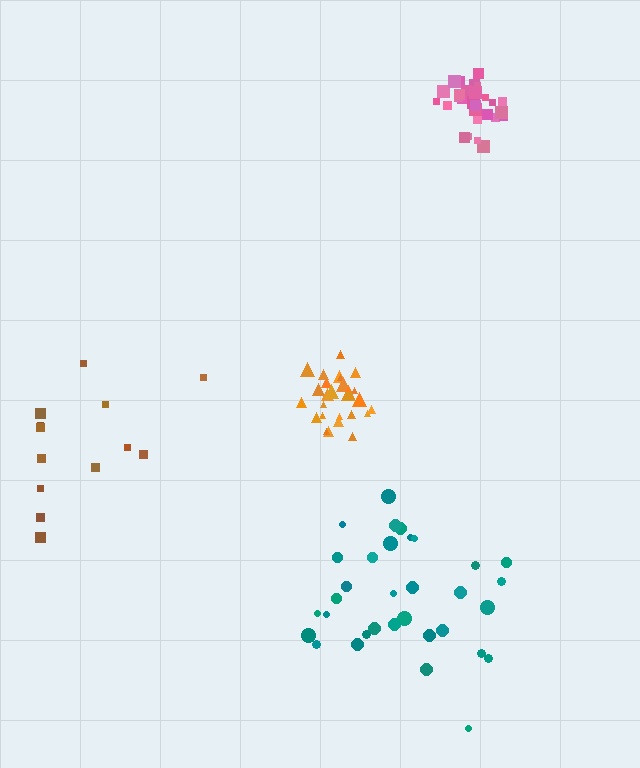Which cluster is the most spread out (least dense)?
Brown.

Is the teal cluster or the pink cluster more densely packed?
Pink.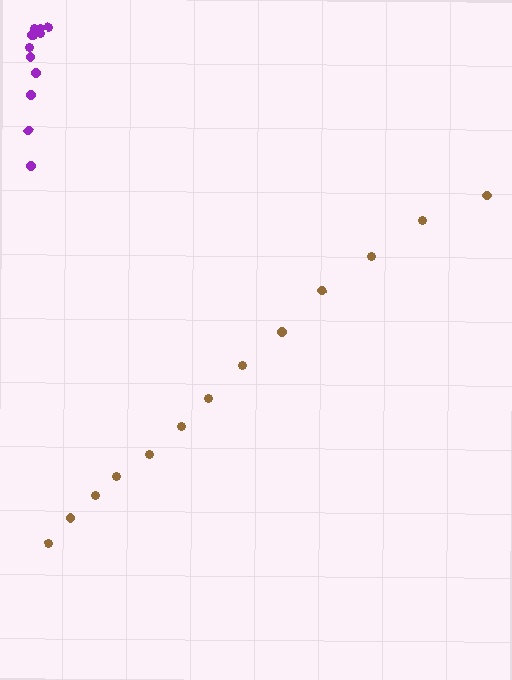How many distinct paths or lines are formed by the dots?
There are 2 distinct paths.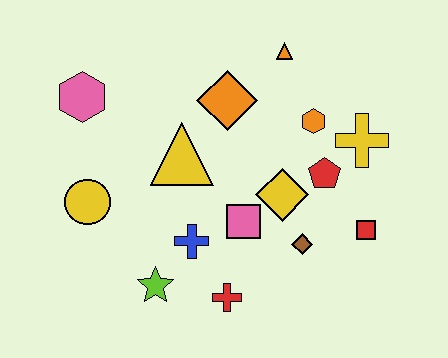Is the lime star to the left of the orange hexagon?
Yes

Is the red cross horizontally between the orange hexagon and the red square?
No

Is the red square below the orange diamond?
Yes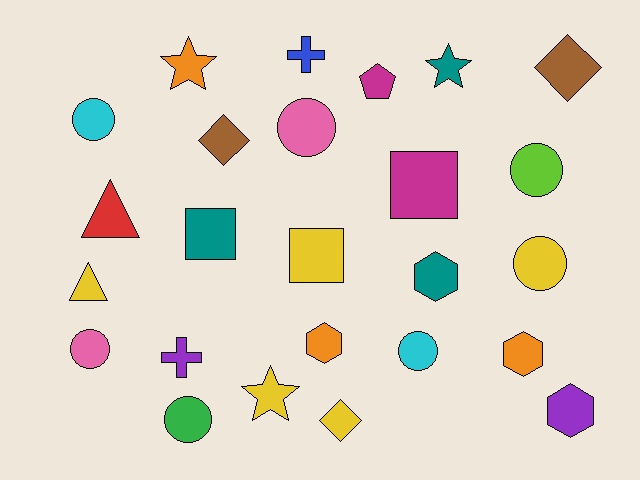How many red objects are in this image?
There is 1 red object.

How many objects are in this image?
There are 25 objects.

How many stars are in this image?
There are 3 stars.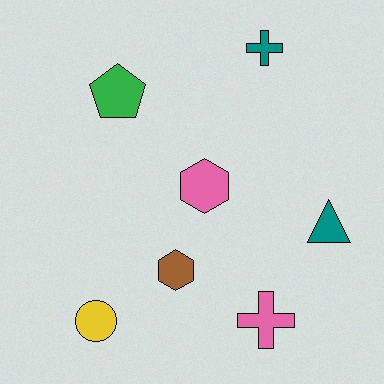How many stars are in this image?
There are no stars.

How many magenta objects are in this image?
There are no magenta objects.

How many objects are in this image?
There are 7 objects.